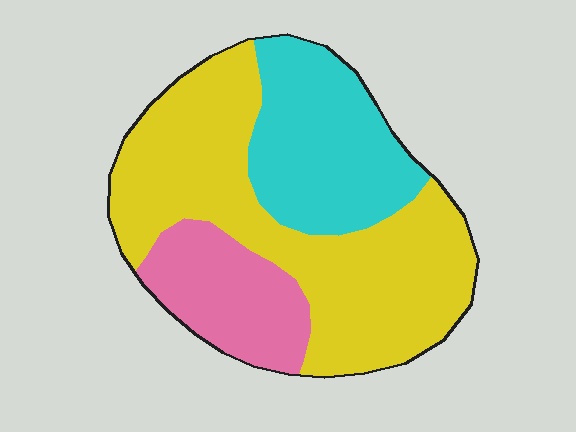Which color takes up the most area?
Yellow, at roughly 55%.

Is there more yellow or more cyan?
Yellow.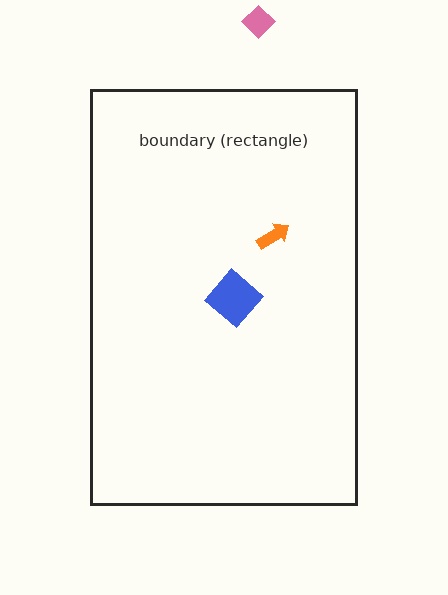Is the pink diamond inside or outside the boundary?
Outside.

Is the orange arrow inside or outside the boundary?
Inside.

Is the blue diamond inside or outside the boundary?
Inside.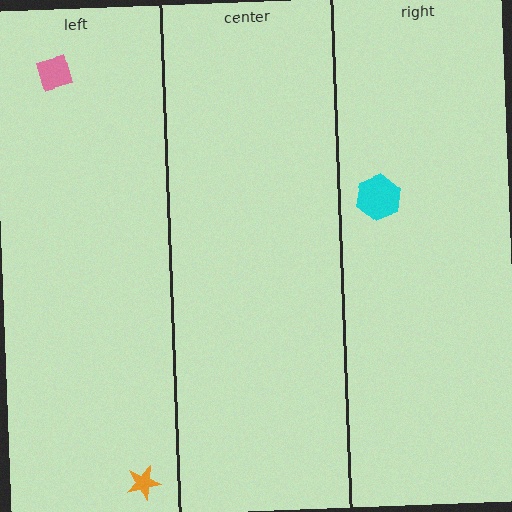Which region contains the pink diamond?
The left region.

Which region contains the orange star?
The left region.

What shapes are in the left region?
The orange star, the pink diamond.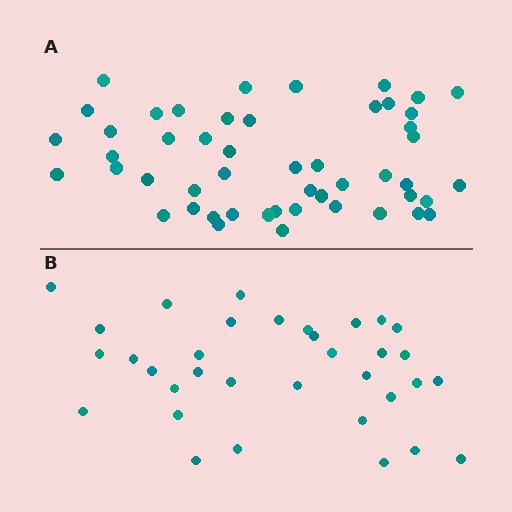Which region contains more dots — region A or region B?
Region A (the top region) has more dots.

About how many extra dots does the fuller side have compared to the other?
Region A has approximately 15 more dots than region B.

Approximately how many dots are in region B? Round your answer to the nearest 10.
About 30 dots. (The exact count is 34, which rounds to 30.)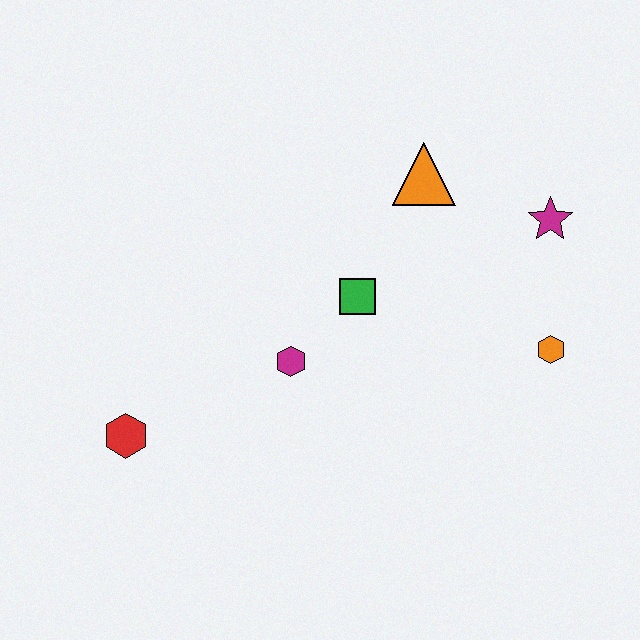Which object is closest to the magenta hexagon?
The green square is closest to the magenta hexagon.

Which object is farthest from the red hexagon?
The magenta star is farthest from the red hexagon.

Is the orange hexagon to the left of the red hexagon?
No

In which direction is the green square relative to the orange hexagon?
The green square is to the left of the orange hexagon.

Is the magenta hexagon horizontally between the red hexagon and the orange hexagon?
Yes